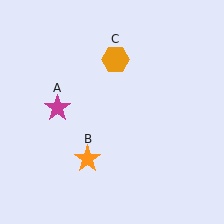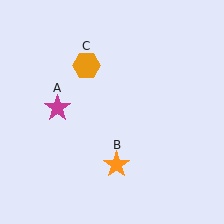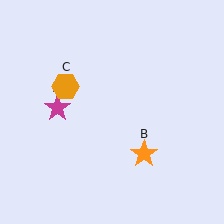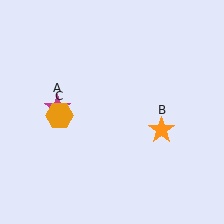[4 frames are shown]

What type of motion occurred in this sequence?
The orange star (object B), orange hexagon (object C) rotated counterclockwise around the center of the scene.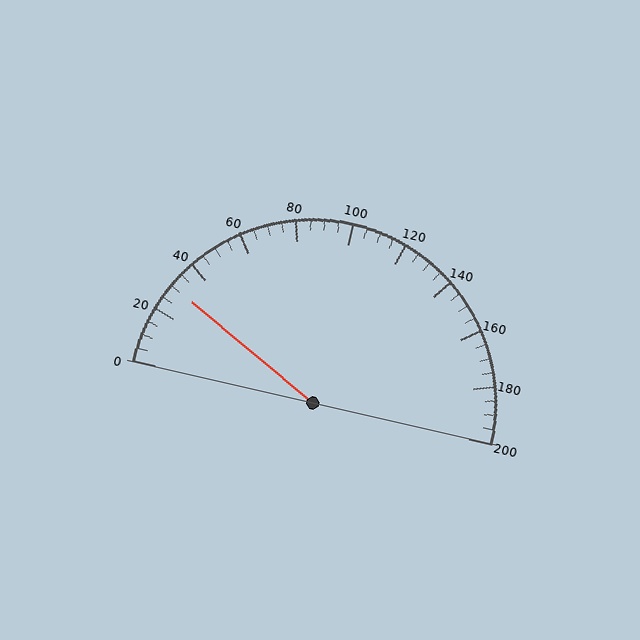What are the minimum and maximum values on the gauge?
The gauge ranges from 0 to 200.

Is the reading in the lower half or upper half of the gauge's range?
The reading is in the lower half of the range (0 to 200).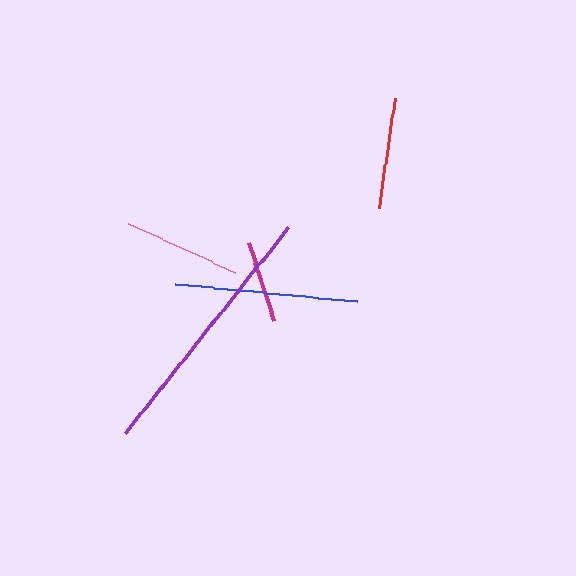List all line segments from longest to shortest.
From longest to shortest: purple, blue, pink, red, magenta.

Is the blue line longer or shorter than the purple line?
The purple line is longer than the blue line.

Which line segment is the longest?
The purple line is the longest at approximately 262 pixels.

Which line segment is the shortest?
The magenta line is the shortest at approximately 81 pixels.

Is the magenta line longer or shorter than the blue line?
The blue line is longer than the magenta line.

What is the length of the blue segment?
The blue segment is approximately 183 pixels long.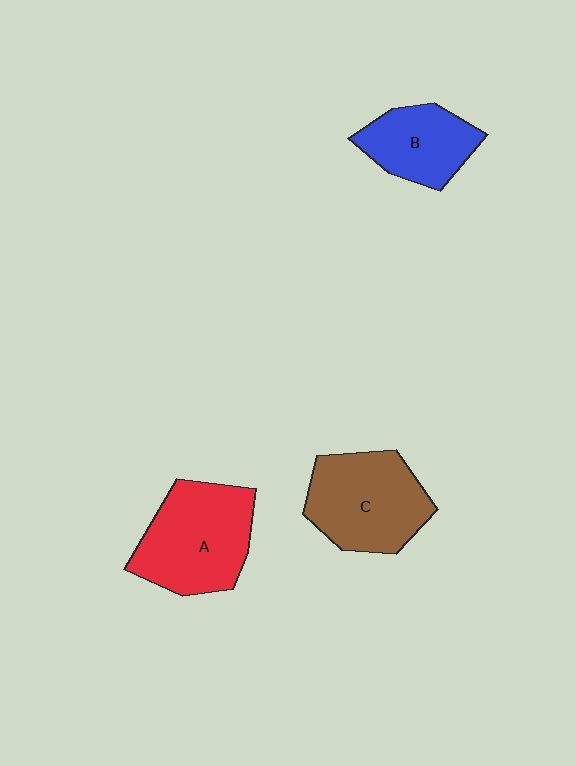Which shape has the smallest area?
Shape B (blue).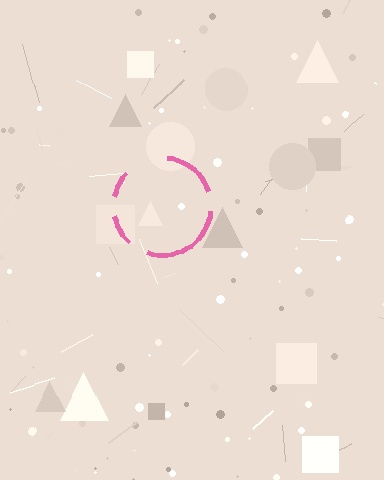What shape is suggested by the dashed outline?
The dashed outline suggests a circle.